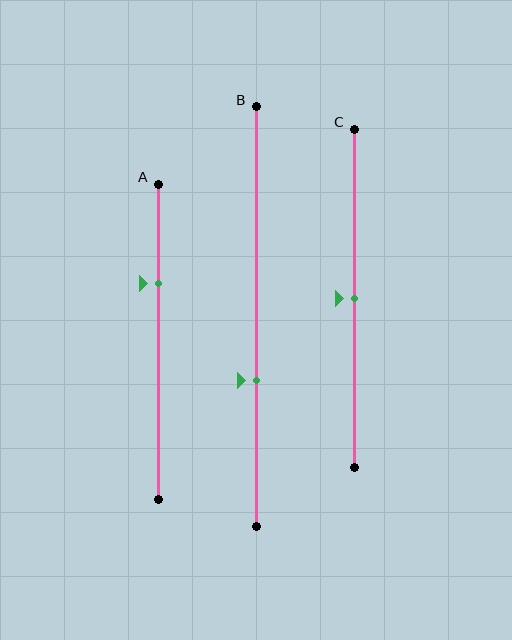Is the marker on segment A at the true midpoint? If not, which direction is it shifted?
No, the marker on segment A is shifted upward by about 18% of the segment length.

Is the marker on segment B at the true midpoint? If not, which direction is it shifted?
No, the marker on segment B is shifted downward by about 15% of the segment length.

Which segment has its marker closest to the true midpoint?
Segment C has its marker closest to the true midpoint.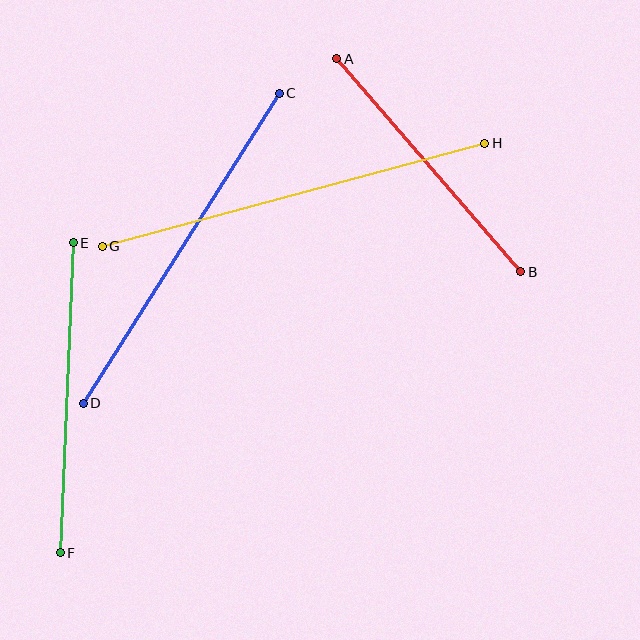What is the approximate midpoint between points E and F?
The midpoint is at approximately (67, 398) pixels.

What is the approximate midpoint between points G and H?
The midpoint is at approximately (294, 195) pixels.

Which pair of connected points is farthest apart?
Points G and H are farthest apart.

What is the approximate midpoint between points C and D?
The midpoint is at approximately (181, 248) pixels.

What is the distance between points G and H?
The distance is approximately 396 pixels.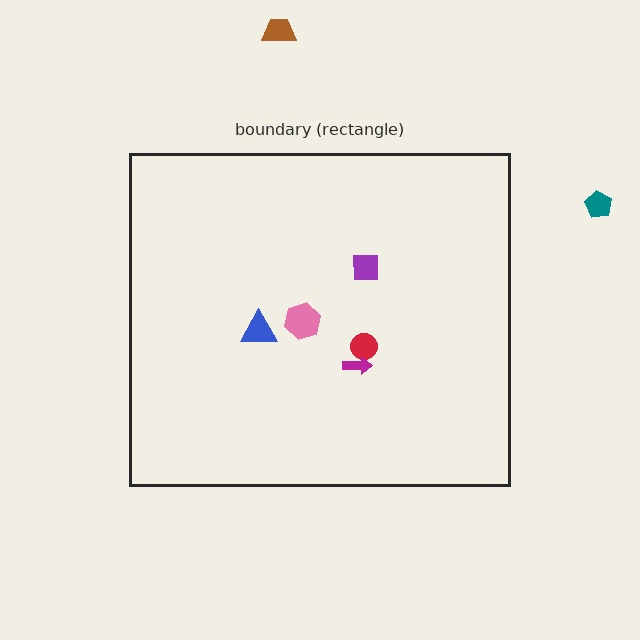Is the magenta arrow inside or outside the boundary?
Inside.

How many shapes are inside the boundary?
5 inside, 2 outside.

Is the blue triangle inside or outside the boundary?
Inside.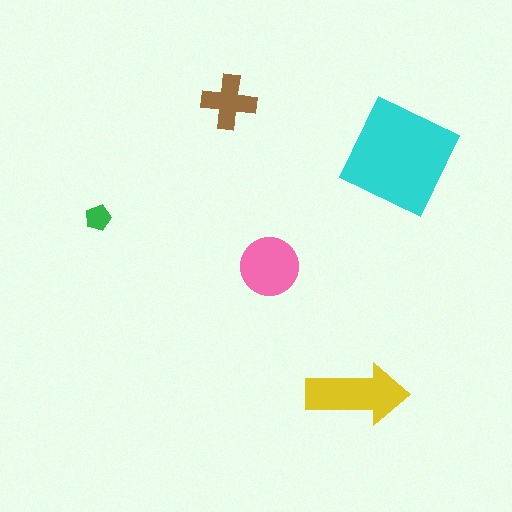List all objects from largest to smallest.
The cyan diamond, the yellow arrow, the pink circle, the brown cross, the green pentagon.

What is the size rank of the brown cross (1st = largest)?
4th.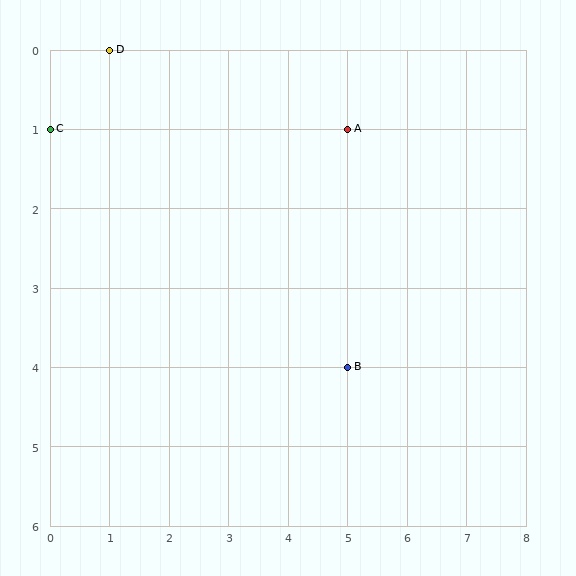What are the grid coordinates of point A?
Point A is at grid coordinates (5, 1).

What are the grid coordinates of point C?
Point C is at grid coordinates (0, 1).